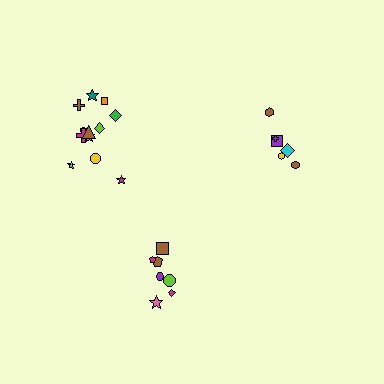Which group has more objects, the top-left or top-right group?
The top-left group.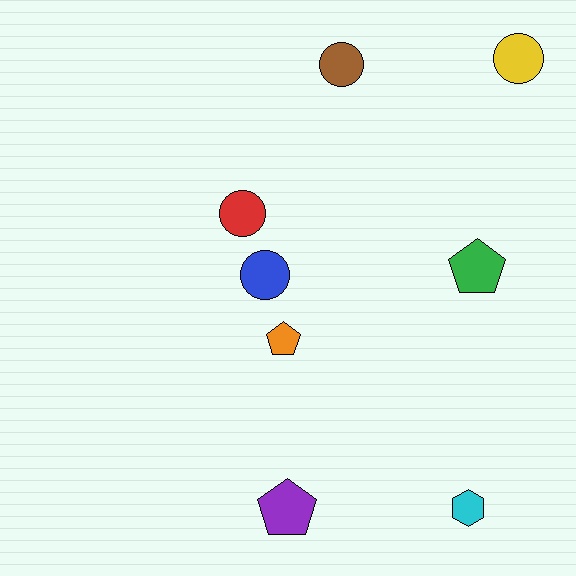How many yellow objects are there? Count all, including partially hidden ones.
There is 1 yellow object.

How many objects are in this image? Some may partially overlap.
There are 8 objects.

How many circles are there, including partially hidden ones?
There are 4 circles.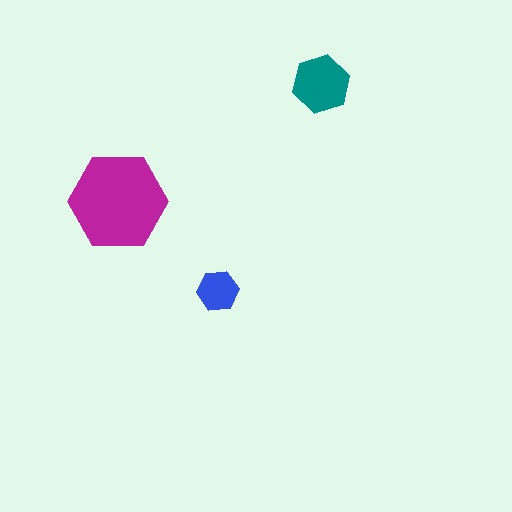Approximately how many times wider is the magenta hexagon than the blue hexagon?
About 2.5 times wider.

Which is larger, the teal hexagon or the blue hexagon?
The teal one.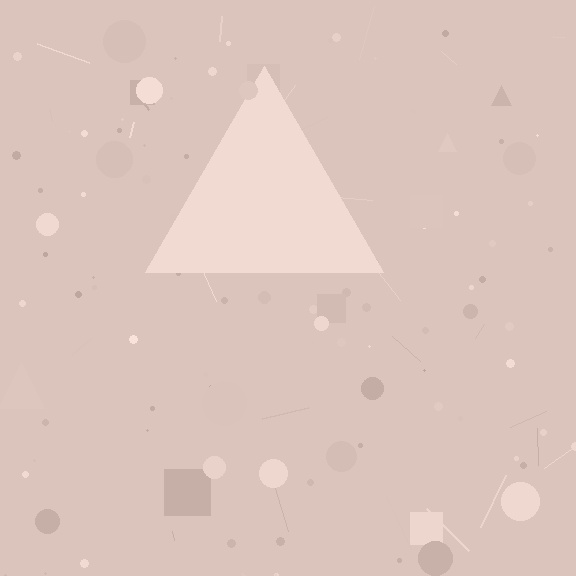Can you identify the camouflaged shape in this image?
The camouflaged shape is a triangle.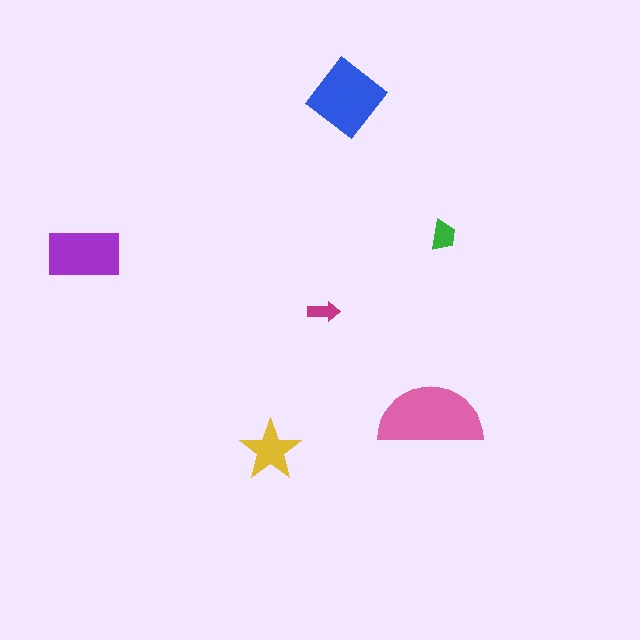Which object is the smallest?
The magenta arrow.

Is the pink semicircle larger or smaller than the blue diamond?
Larger.